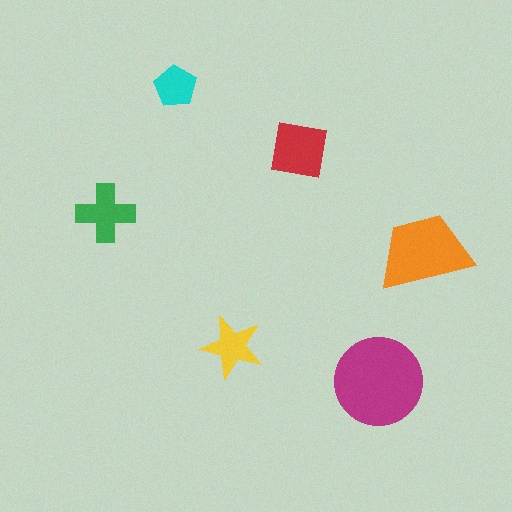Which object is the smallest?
The cyan pentagon.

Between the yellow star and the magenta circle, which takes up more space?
The magenta circle.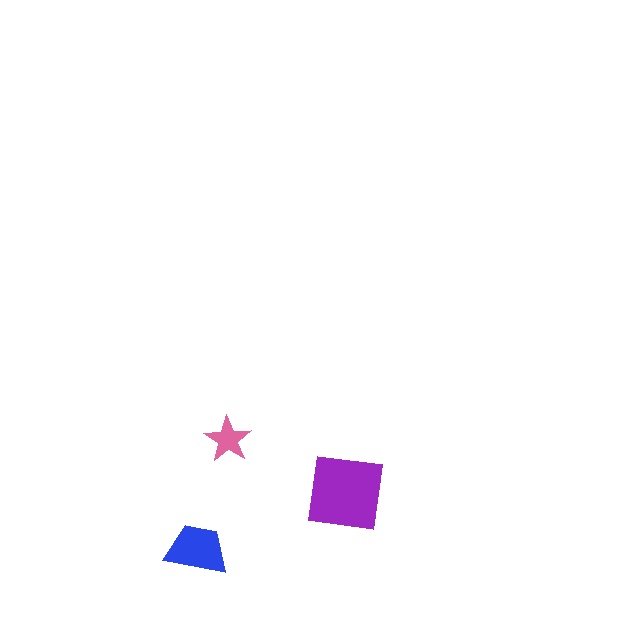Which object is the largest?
The purple square.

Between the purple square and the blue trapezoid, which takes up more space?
The purple square.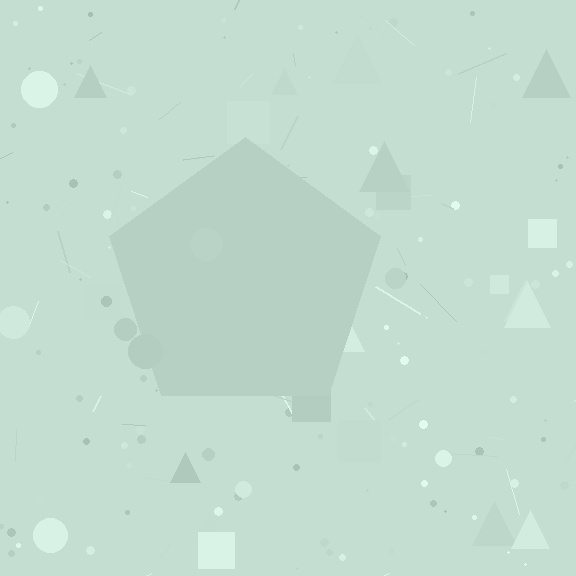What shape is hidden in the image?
A pentagon is hidden in the image.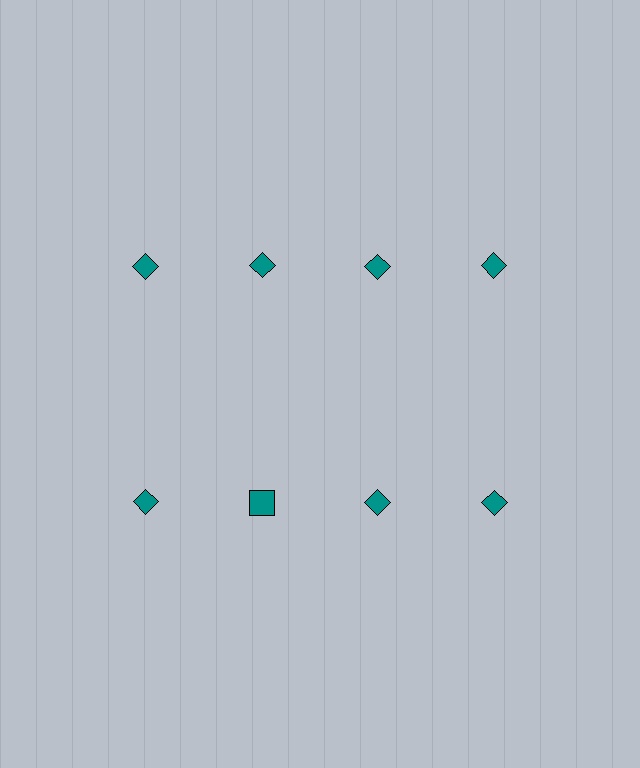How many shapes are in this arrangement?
There are 8 shapes arranged in a grid pattern.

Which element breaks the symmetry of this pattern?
The teal square in the second row, second from left column breaks the symmetry. All other shapes are teal diamonds.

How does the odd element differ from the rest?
It has a different shape: square instead of diamond.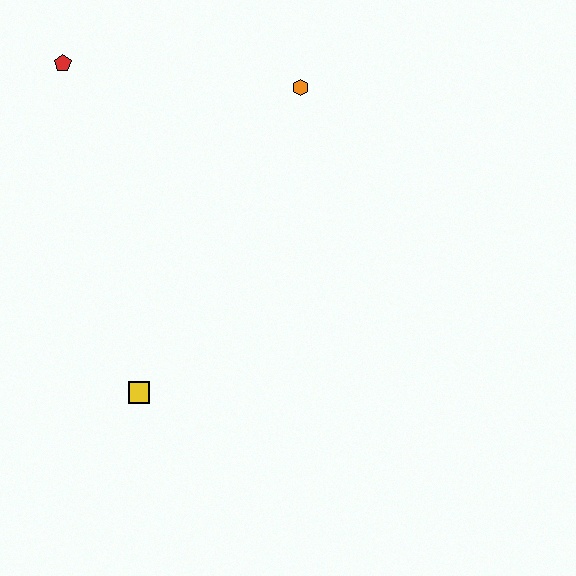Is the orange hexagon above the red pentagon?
No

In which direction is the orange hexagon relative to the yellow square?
The orange hexagon is above the yellow square.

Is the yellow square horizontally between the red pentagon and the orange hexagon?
Yes